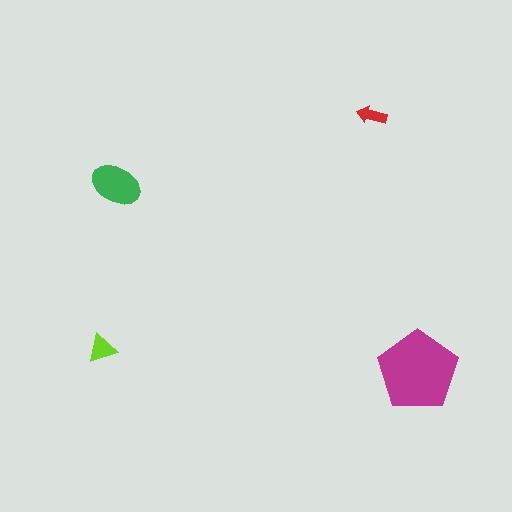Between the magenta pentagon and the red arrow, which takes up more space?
The magenta pentagon.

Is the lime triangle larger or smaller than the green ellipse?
Smaller.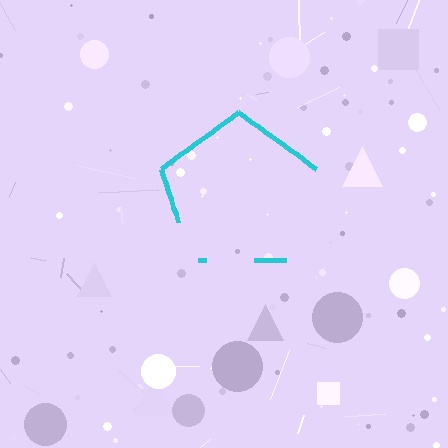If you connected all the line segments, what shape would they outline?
They would outline a pentagon.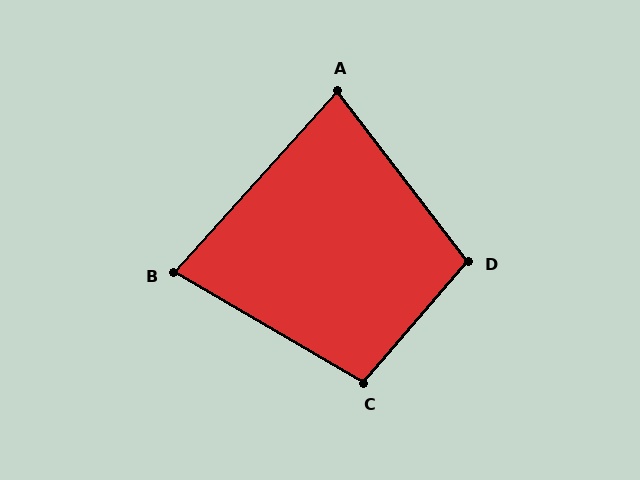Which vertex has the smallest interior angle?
B, at approximately 78 degrees.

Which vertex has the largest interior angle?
D, at approximately 102 degrees.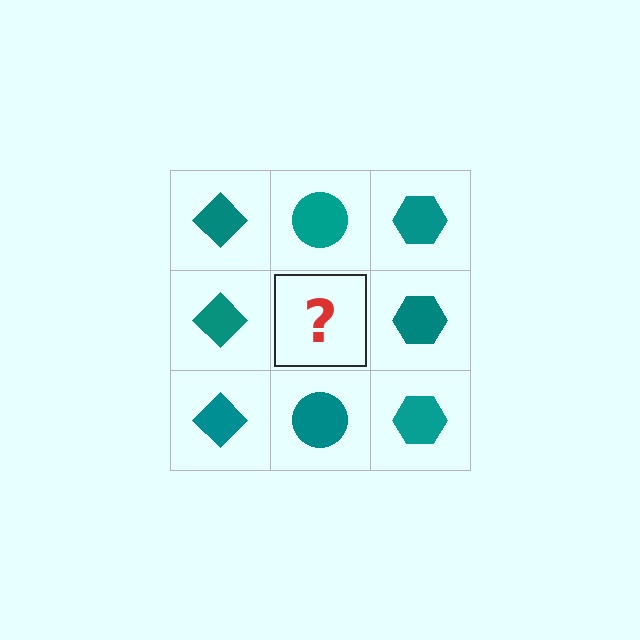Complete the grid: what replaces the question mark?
The question mark should be replaced with a teal circle.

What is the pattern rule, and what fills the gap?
The rule is that each column has a consistent shape. The gap should be filled with a teal circle.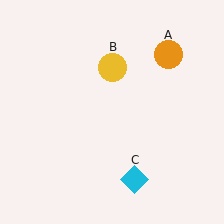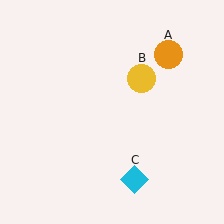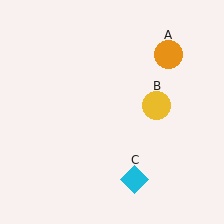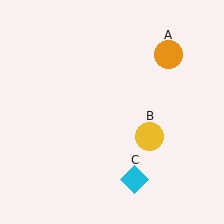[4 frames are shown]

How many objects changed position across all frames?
1 object changed position: yellow circle (object B).